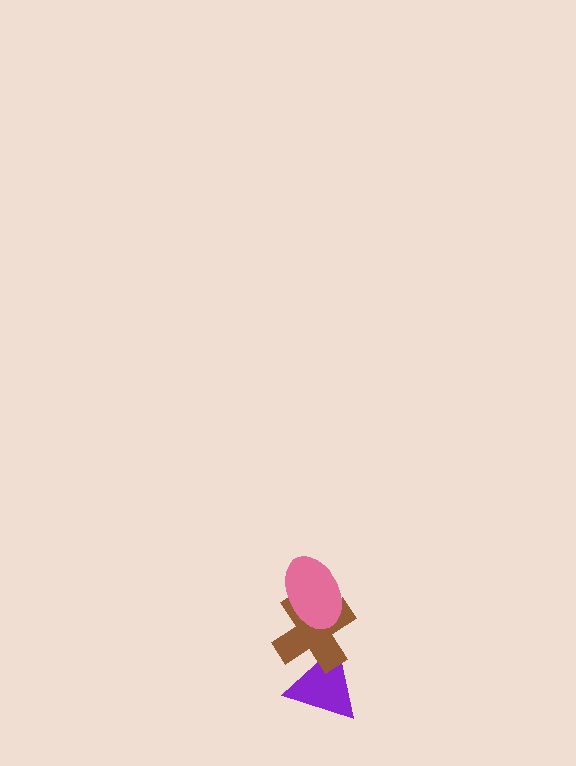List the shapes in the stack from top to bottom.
From top to bottom: the pink ellipse, the brown cross, the purple triangle.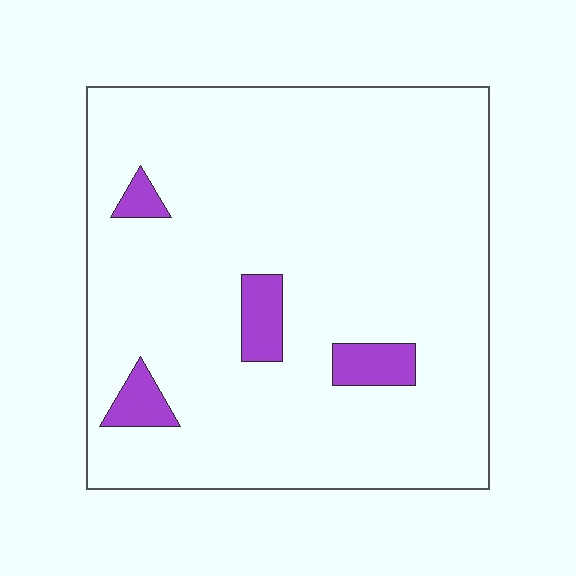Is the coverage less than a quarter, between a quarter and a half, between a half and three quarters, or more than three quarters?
Less than a quarter.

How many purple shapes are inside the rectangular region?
4.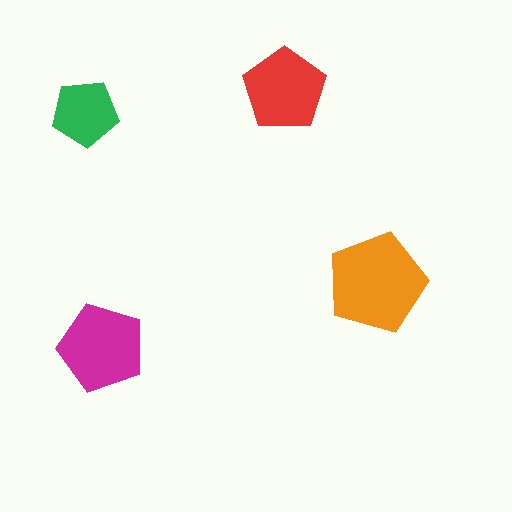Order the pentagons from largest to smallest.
the orange one, the magenta one, the red one, the green one.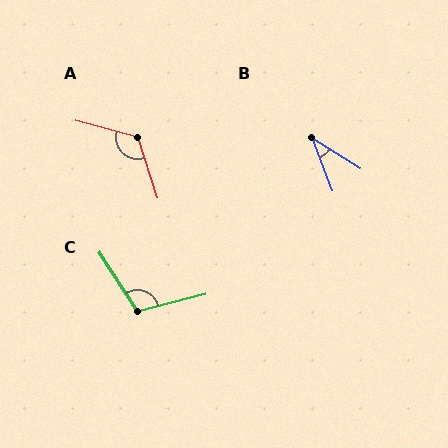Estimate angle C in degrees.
Approximately 108 degrees.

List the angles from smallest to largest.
B (37°), C (108°), A (124°).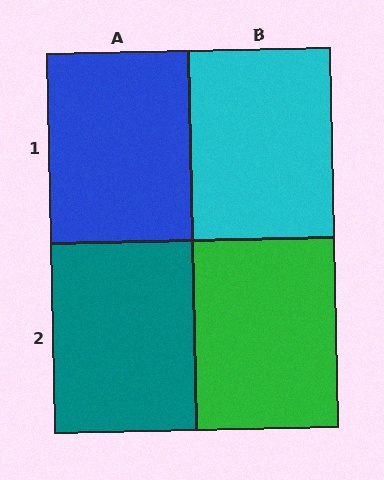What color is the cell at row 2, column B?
Green.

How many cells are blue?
1 cell is blue.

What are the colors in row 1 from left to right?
Blue, cyan.